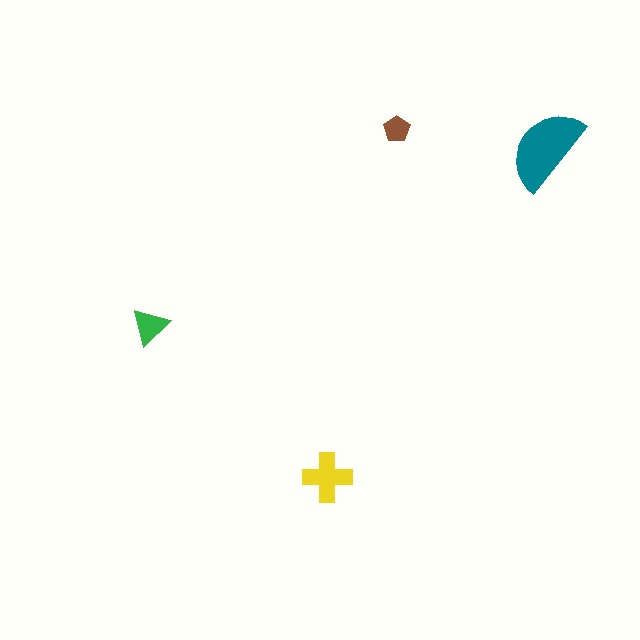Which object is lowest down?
The yellow cross is bottommost.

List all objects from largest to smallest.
The teal semicircle, the yellow cross, the green triangle, the brown pentagon.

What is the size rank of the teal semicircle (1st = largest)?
1st.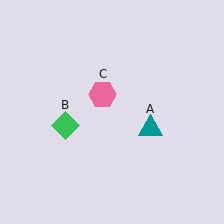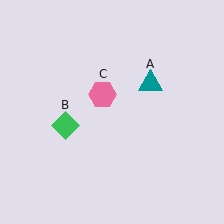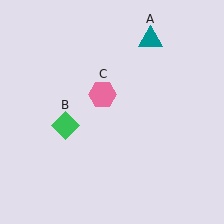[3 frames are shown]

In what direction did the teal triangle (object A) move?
The teal triangle (object A) moved up.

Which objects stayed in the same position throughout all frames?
Green diamond (object B) and pink hexagon (object C) remained stationary.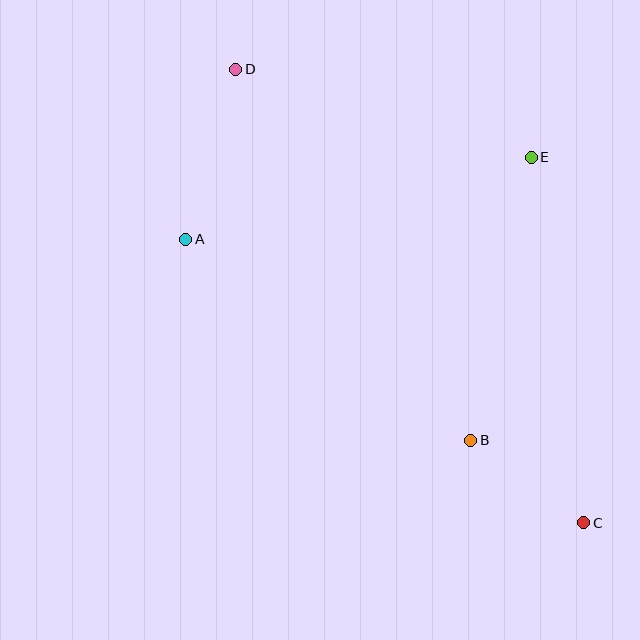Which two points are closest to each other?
Points B and C are closest to each other.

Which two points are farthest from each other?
Points C and D are farthest from each other.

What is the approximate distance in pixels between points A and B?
The distance between A and B is approximately 349 pixels.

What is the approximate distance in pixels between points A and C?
The distance between A and C is approximately 489 pixels.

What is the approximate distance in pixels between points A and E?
The distance between A and E is approximately 355 pixels.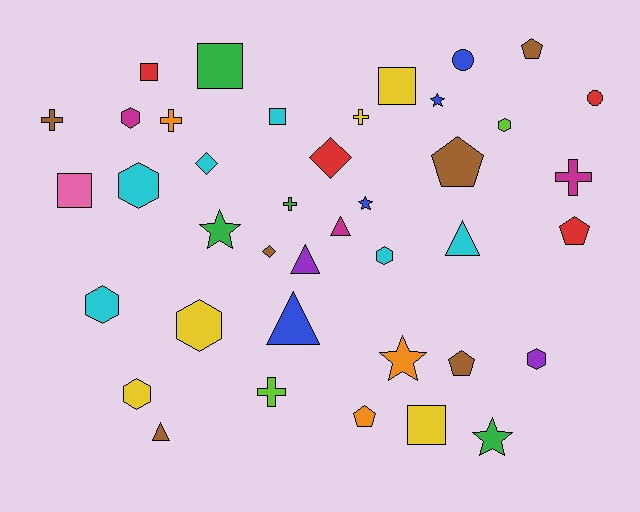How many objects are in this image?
There are 40 objects.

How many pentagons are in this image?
There are 5 pentagons.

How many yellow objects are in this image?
There are 5 yellow objects.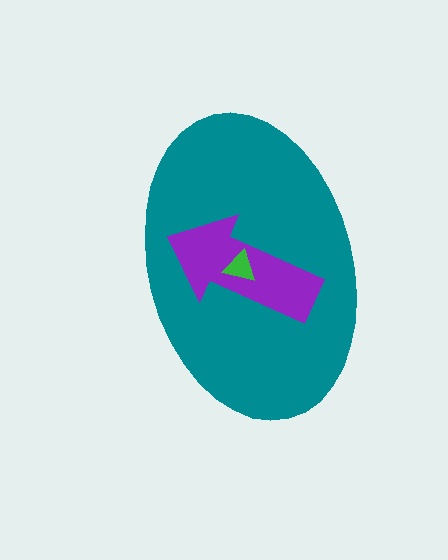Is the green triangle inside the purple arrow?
Yes.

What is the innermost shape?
The green triangle.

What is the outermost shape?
The teal ellipse.